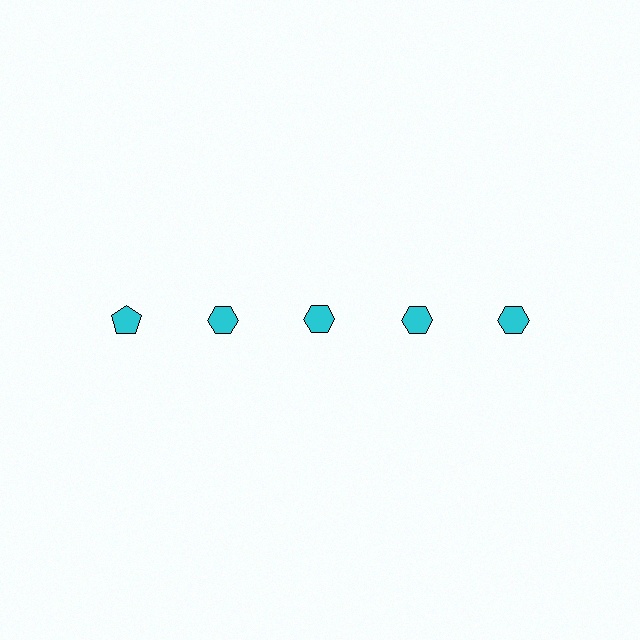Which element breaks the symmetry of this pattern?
The cyan pentagon in the top row, leftmost column breaks the symmetry. All other shapes are cyan hexagons.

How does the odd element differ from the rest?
It has a different shape: pentagon instead of hexagon.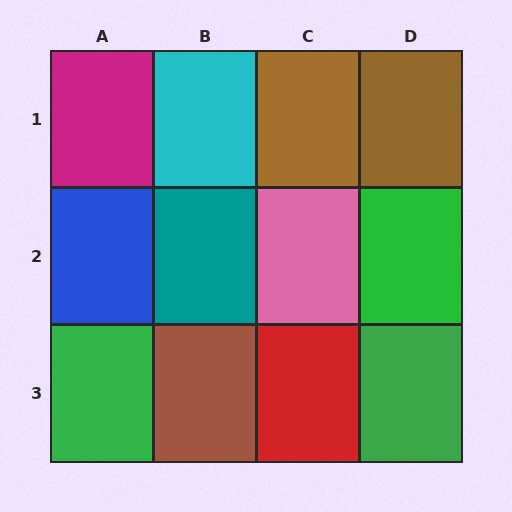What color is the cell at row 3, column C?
Red.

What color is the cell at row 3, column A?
Green.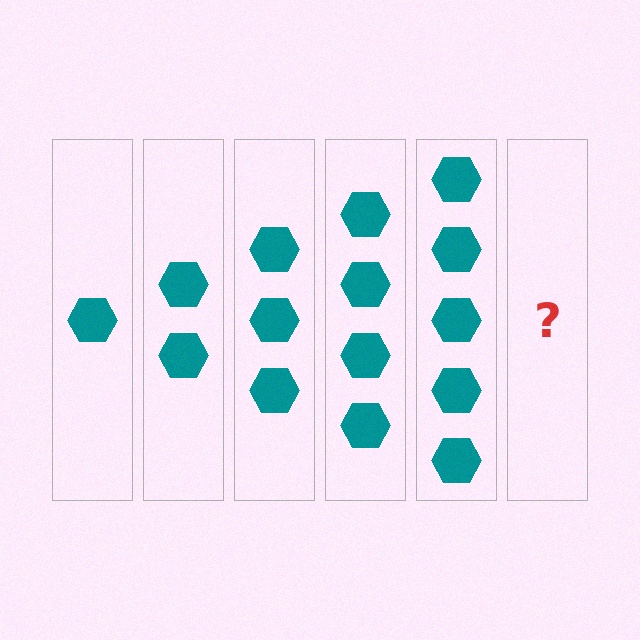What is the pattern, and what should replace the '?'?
The pattern is that each step adds one more hexagon. The '?' should be 6 hexagons.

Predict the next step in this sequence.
The next step is 6 hexagons.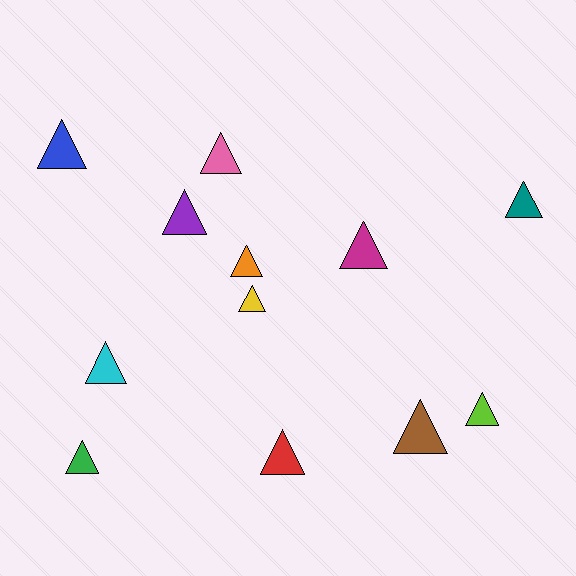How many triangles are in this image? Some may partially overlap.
There are 12 triangles.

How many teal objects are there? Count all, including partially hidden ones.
There is 1 teal object.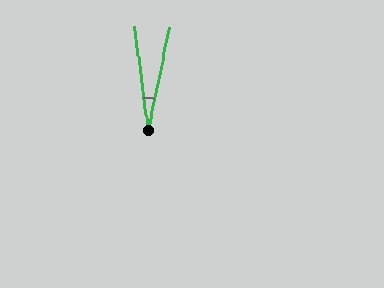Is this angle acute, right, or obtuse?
It is acute.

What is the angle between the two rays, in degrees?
Approximately 20 degrees.